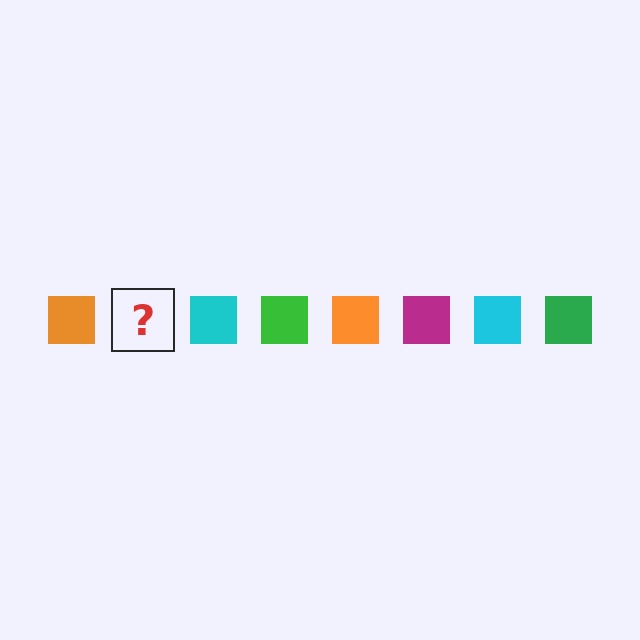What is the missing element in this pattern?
The missing element is a magenta square.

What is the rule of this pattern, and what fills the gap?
The rule is that the pattern cycles through orange, magenta, cyan, green squares. The gap should be filled with a magenta square.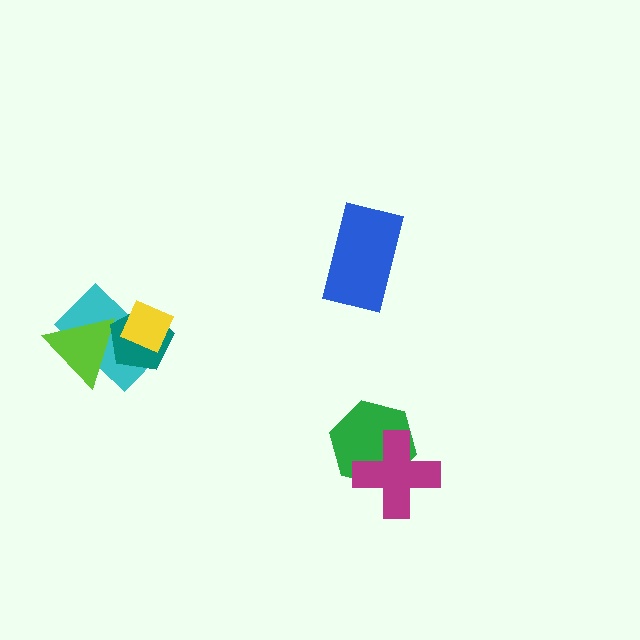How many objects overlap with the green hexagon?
1 object overlaps with the green hexagon.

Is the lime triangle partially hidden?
Yes, it is partially covered by another shape.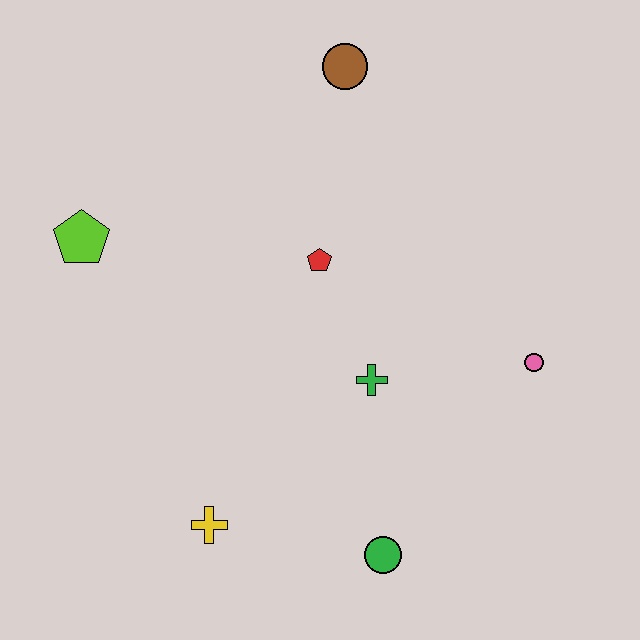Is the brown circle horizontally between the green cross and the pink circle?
No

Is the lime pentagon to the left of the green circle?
Yes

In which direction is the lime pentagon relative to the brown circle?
The lime pentagon is to the left of the brown circle.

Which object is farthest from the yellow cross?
The brown circle is farthest from the yellow cross.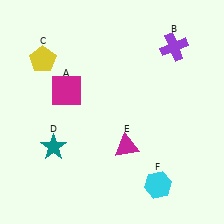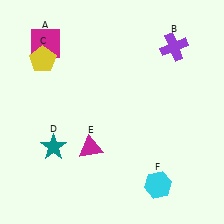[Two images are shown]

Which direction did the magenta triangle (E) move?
The magenta triangle (E) moved left.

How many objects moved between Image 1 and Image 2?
2 objects moved between the two images.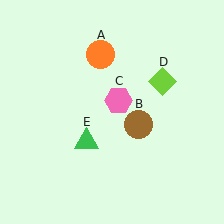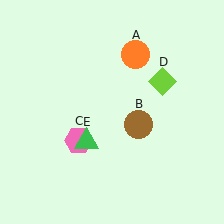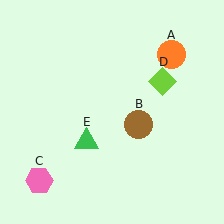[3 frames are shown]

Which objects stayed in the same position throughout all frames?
Brown circle (object B) and lime diamond (object D) and green triangle (object E) remained stationary.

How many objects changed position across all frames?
2 objects changed position: orange circle (object A), pink hexagon (object C).